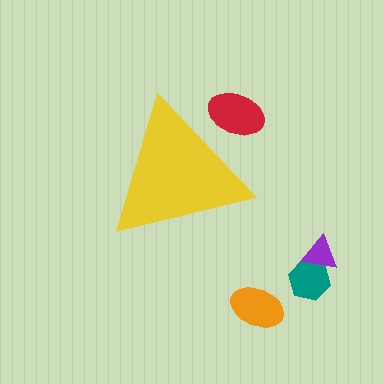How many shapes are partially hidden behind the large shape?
1 shape is partially hidden.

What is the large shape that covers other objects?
A yellow triangle.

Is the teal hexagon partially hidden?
No, the teal hexagon is fully visible.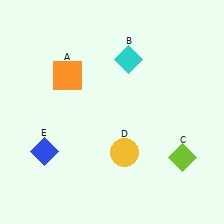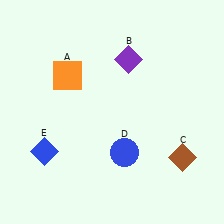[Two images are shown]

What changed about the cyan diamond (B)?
In Image 1, B is cyan. In Image 2, it changed to purple.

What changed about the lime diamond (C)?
In Image 1, C is lime. In Image 2, it changed to brown.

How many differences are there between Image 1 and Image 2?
There are 3 differences between the two images.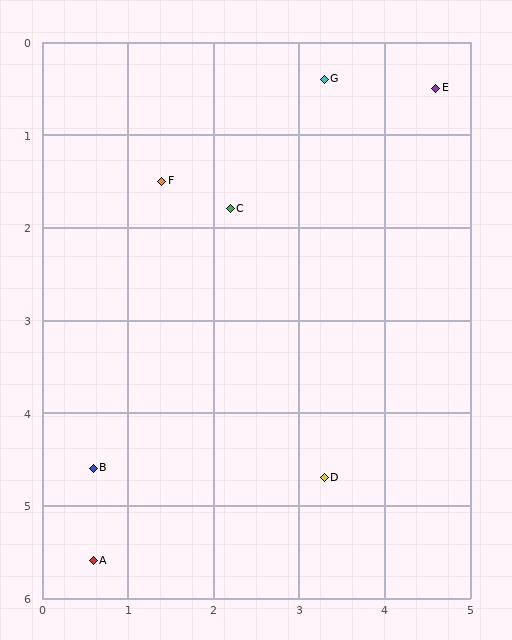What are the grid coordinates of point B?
Point B is at approximately (0.6, 4.6).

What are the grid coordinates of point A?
Point A is at approximately (0.6, 5.6).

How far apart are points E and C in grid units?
Points E and C are about 2.7 grid units apart.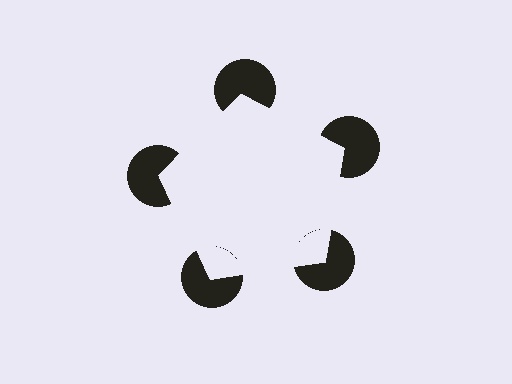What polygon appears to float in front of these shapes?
An illusory pentagon — its edges are inferred from the aligned wedge cuts in the pac-man discs, not physically drawn.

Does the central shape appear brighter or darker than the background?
It typically appears slightly brighter than the background, even though no actual brightness change is drawn.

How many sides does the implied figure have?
5 sides.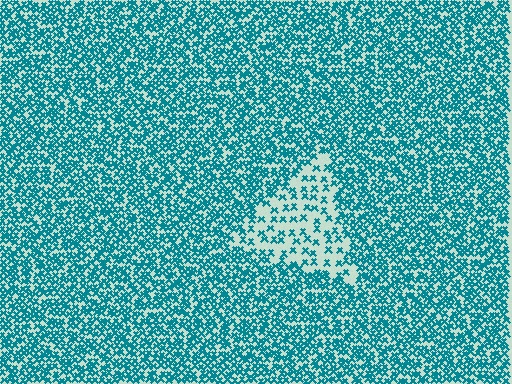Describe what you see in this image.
The image contains small teal elements arranged at two different densities. A triangle-shaped region is visible where the elements are less densely packed than the surrounding area.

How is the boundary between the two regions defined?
The boundary is defined by a change in element density (approximately 2.6x ratio). All elements are the same color, size, and shape.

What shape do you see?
I see a triangle.